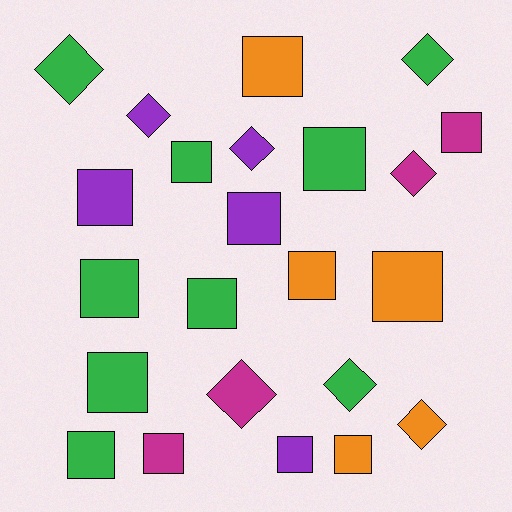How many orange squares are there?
There are 4 orange squares.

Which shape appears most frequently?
Square, with 15 objects.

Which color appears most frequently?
Green, with 9 objects.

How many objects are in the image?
There are 23 objects.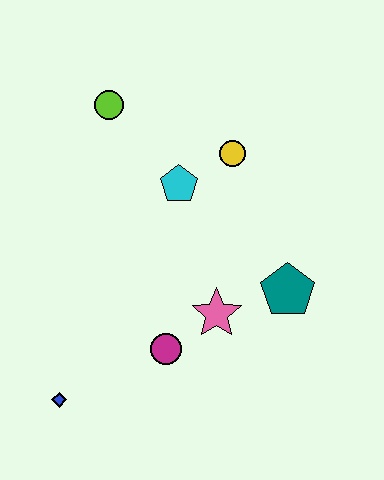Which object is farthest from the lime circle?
The blue diamond is farthest from the lime circle.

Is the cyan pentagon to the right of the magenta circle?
Yes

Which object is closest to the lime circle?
The cyan pentagon is closest to the lime circle.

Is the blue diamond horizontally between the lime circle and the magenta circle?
No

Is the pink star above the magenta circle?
Yes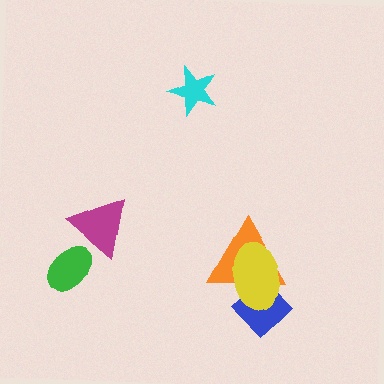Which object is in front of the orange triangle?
The yellow ellipse is in front of the orange triangle.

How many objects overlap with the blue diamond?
2 objects overlap with the blue diamond.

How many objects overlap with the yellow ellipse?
2 objects overlap with the yellow ellipse.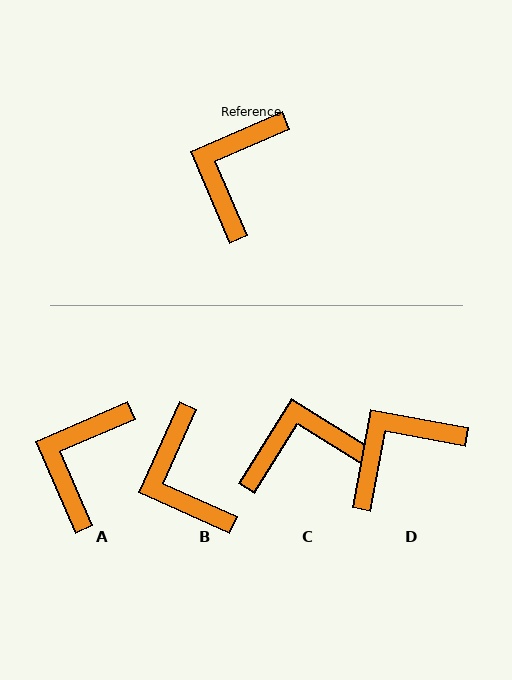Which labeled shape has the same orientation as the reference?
A.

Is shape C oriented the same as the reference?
No, it is off by about 55 degrees.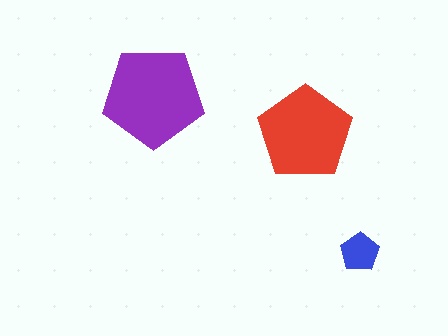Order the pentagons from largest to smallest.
the purple one, the red one, the blue one.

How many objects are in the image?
There are 3 objects in the image.